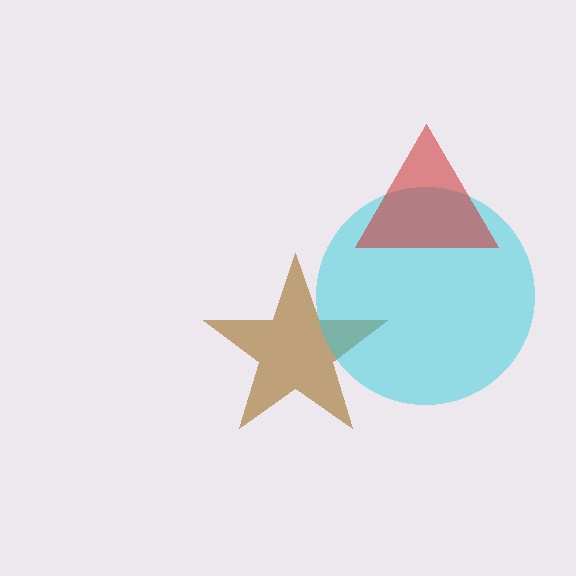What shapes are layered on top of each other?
The layered shapes are: a brown star, a cyan circle, a red triangle.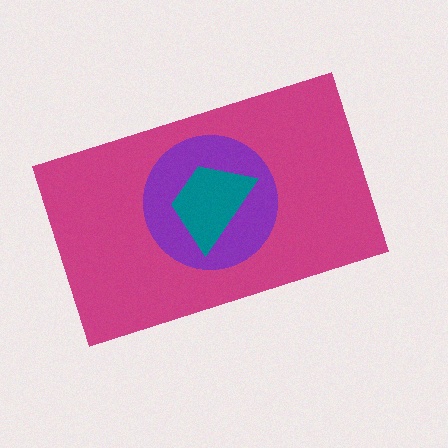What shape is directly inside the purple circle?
The teal trapezoid.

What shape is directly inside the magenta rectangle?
The purple circle.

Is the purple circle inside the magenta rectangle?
Yes.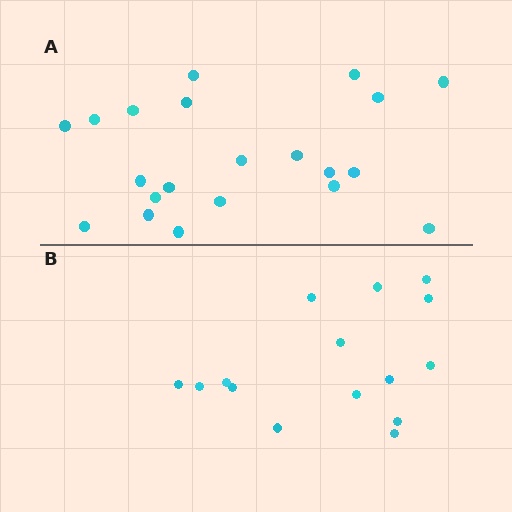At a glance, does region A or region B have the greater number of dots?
Region A (the top region) has more dots.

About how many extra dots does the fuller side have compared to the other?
Region A has about 6 more dots than region B.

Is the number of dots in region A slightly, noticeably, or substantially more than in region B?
Region A has noticeably more, but not dramatically so. The ratio is roughly 1.4 to 1.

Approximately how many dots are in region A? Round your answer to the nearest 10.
About 20 dots. (The exact count is 21, which rounds to 20.)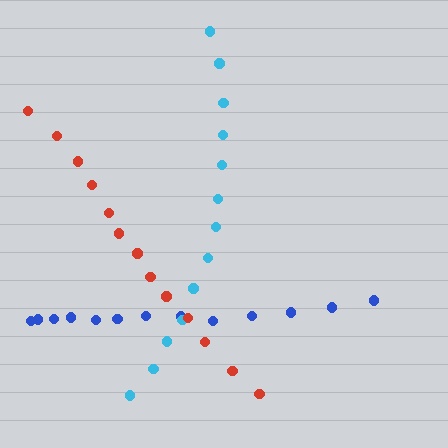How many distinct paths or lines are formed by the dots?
There are 3 distinct paths.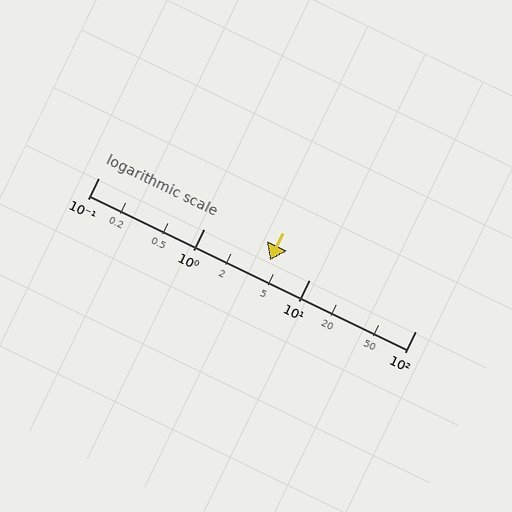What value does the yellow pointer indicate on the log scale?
The pointer indicates approximately 4.2.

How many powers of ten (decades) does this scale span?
The scale spans 3 decades, from 0.1 to 100.